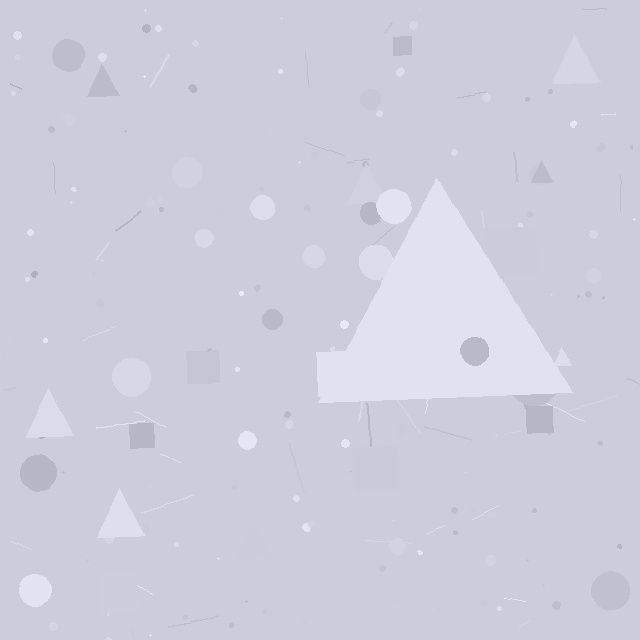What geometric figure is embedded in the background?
A triangle is embedded in the background.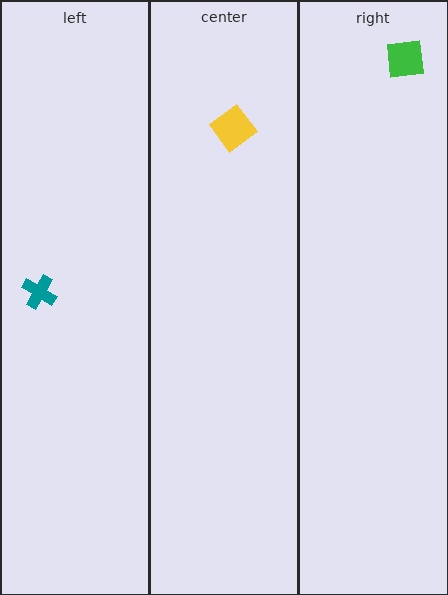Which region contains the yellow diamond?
The center region.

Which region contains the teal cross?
The left region.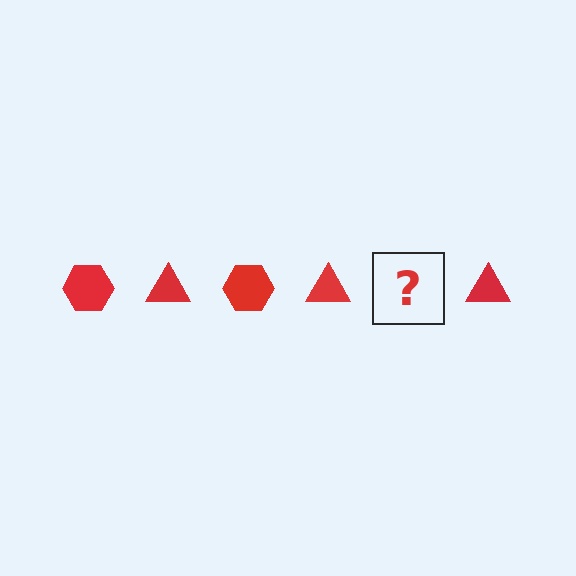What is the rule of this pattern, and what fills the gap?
The rule is that the pattern cycles through hexagon, triangle shapes in red. The gap should be filled with a red hexagon.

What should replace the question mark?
The question mark should be replaced with a red hexagon.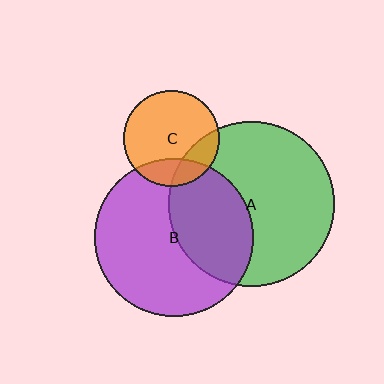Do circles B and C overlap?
Yes.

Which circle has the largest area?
Circle A (green).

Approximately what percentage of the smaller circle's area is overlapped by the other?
Approximately 20%.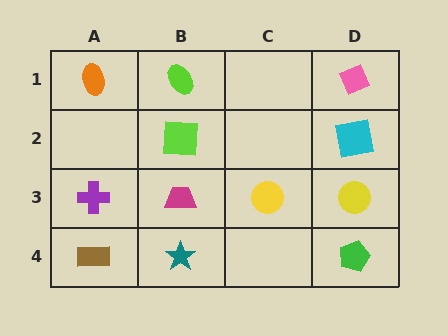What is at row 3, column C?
A yellow circle.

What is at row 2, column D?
A cyan square.